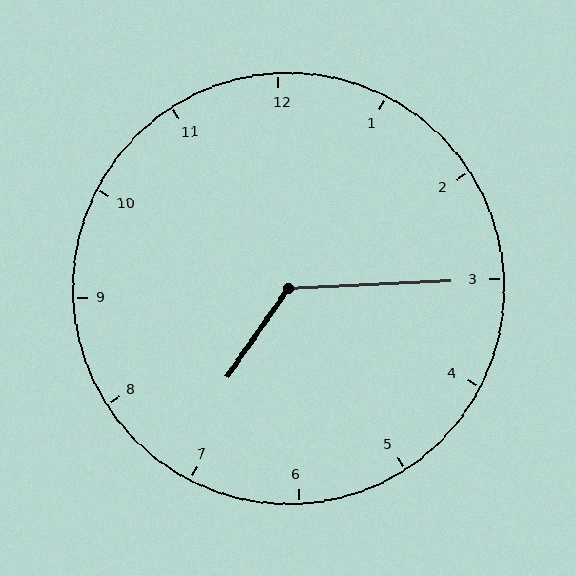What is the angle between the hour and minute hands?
Approximately 128 degrees.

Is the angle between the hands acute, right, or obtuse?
It is obtuse.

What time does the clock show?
7:15.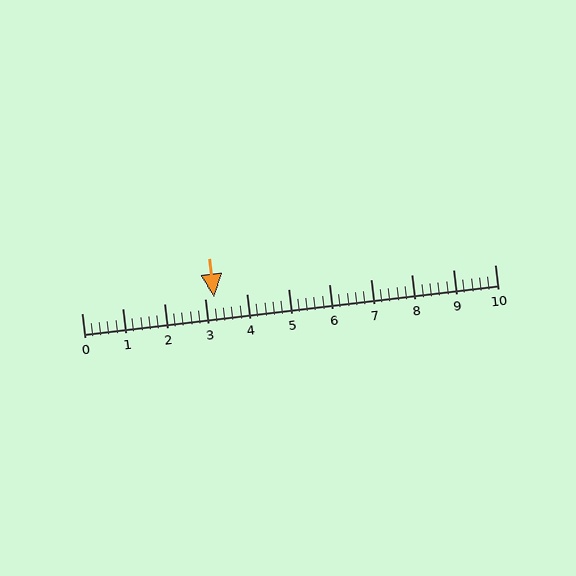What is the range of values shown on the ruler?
The ruler shows values from 0 to 10.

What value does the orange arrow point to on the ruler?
The orange arrow points to approximately 3.2.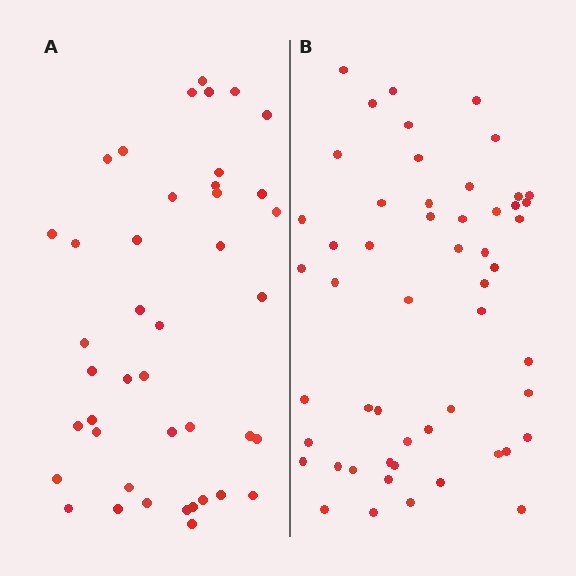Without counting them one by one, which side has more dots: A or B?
Region B (the right region) has more dots.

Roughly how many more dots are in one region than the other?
Region B has roughly 12 or so more dots than region A.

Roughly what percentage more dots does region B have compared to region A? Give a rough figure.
About 25% more.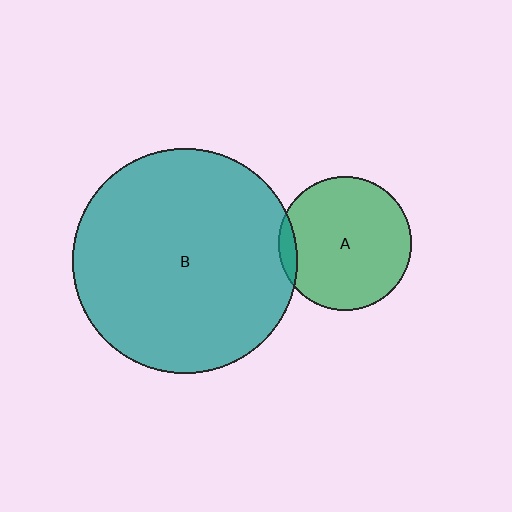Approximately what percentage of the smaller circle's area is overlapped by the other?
Approximately 5%.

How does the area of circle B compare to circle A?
Approximately 2.9 times.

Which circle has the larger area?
Circle B (teal).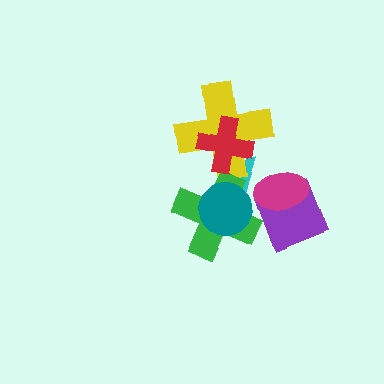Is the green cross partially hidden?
Yes, it is partially covered by another shape.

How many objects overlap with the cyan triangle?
5 objects overlap with the cyan triangle.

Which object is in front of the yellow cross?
The red cross is in front of the yellow cross.